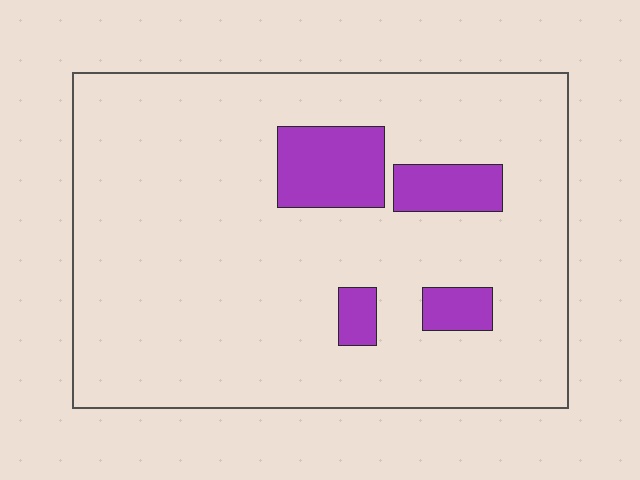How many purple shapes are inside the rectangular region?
4.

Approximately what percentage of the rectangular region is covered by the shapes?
Approximately 10%.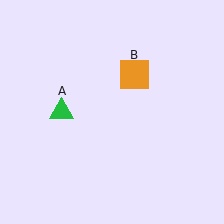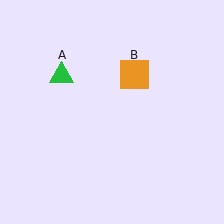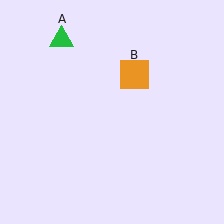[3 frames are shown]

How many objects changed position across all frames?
1 object changed position: green triangle (object A).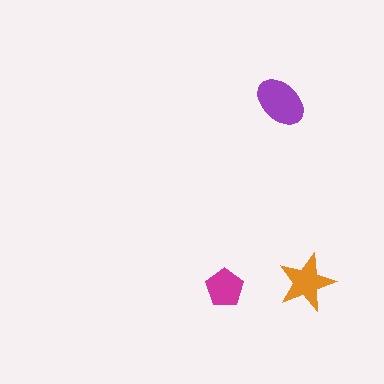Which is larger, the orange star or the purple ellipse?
The purple ellipse.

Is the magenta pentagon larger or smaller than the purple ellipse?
Smaller.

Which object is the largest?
The purple ellipse.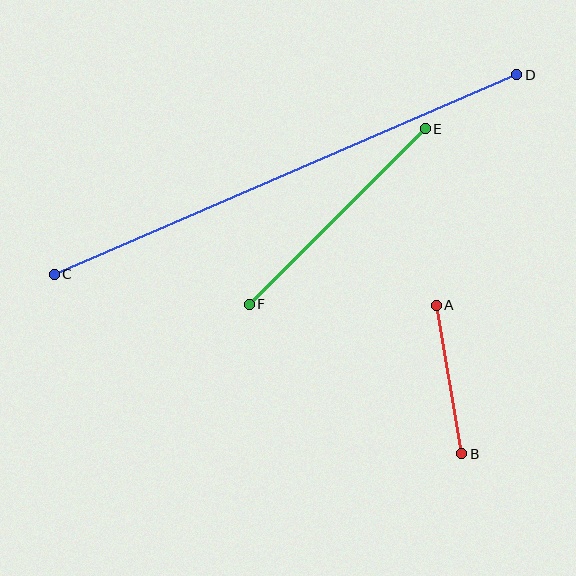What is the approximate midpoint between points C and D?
The midpoint is at approximately (286, 174) pixels.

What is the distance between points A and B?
The distance is approximately 150 pixels.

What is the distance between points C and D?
The distance is approximately 504 pixels.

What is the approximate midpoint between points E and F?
The midpoint is at approximately (337, 217) pixels.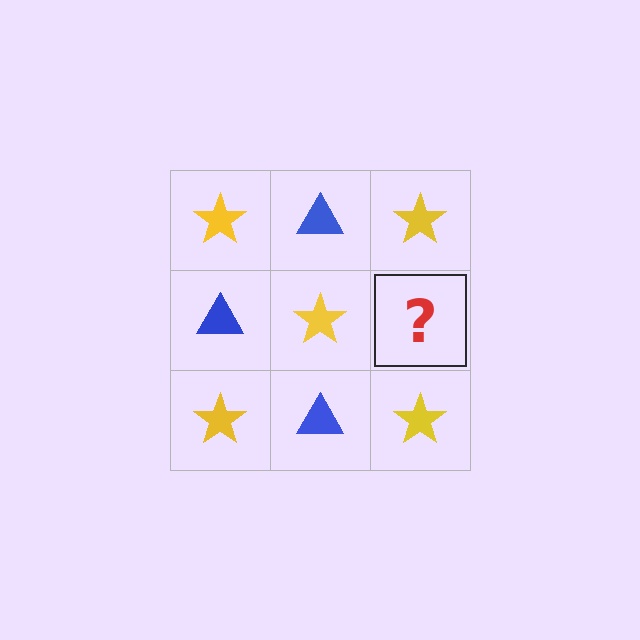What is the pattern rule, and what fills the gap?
The rule is that it alternates yellow star and blue triangle in a checkerboard pattern. The gap should be filled with a blue triangle.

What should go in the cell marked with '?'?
The missing cell should contain a blue triangle.